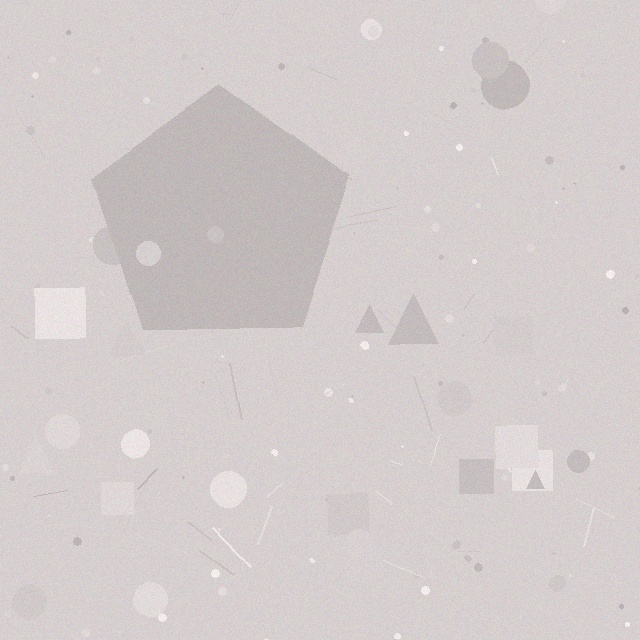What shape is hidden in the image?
A pentagon is hidden in the image.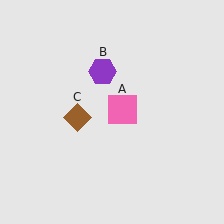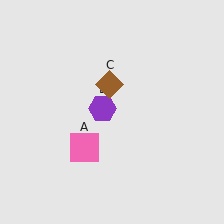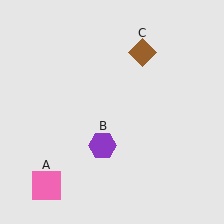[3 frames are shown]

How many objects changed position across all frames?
3 objects changed position: pink square (object A), purple hexagon (object B), brown diamond (object C).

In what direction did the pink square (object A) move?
The pink square (object A) moved down and to the left.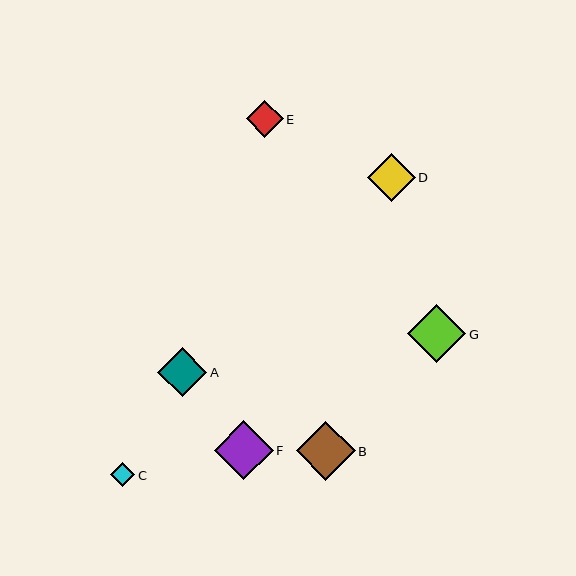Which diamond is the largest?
Diamond F is the largest with a size of approximately 59 pixels.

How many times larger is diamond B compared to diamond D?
Diamond B is approximately 1.2 times the size of diamond D.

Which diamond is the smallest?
Diamond C is the smallest with a size of approximately 24 pixels.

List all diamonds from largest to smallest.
From largest to smallest: F, B, G, A, D, E, C.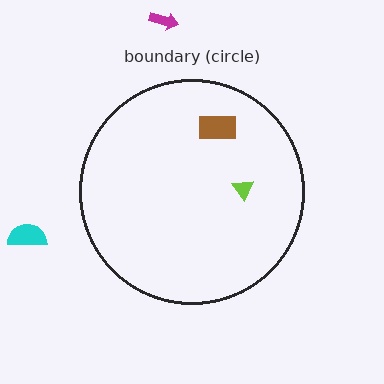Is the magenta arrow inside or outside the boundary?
Outside.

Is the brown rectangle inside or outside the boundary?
Inside.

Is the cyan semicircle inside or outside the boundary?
Outside.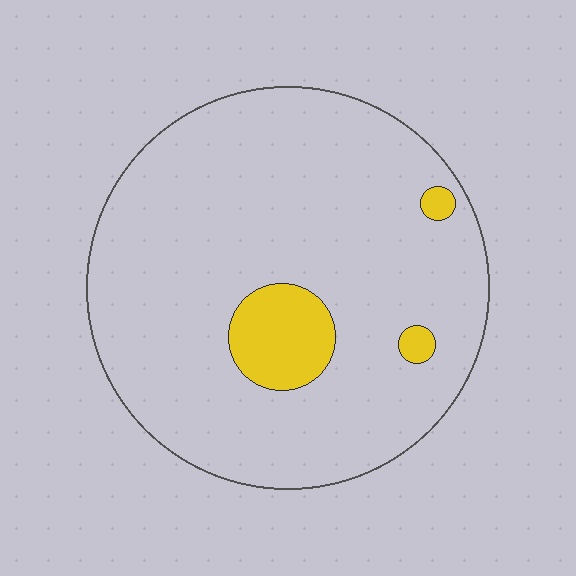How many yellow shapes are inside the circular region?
3.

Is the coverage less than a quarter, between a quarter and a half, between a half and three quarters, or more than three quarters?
Less than a quarter.